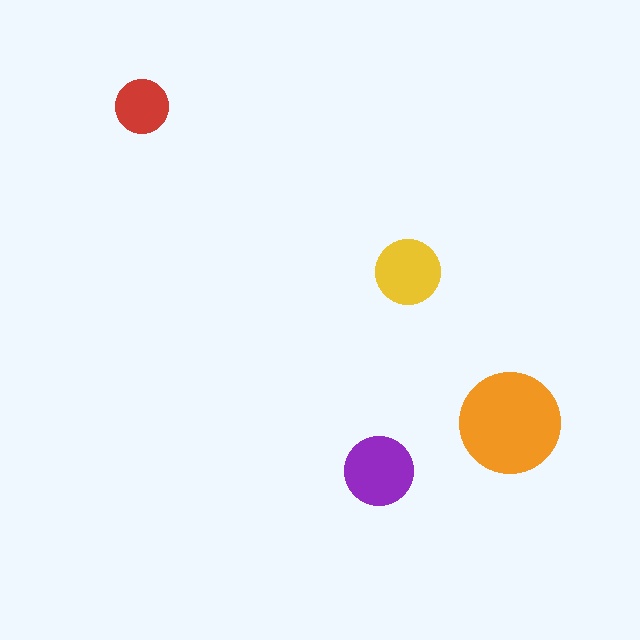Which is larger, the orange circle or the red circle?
The orange one.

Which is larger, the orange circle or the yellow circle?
The orange one.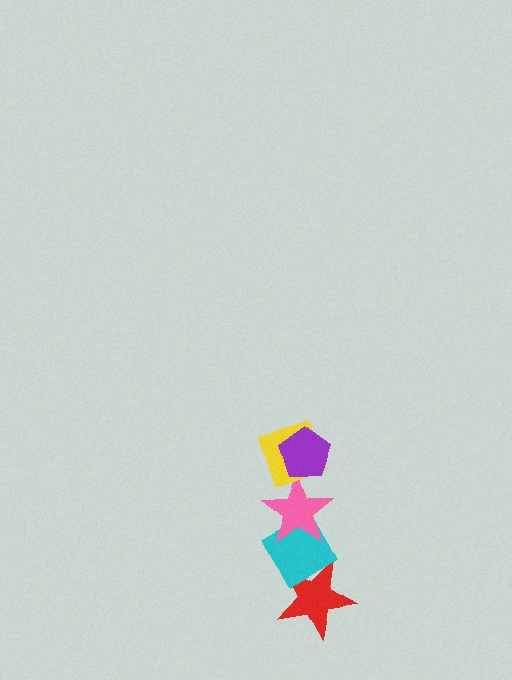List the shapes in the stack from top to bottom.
From top to bottom: the purple pentagon, the yellow diamond, the pink star, the cyan diamond, the red star.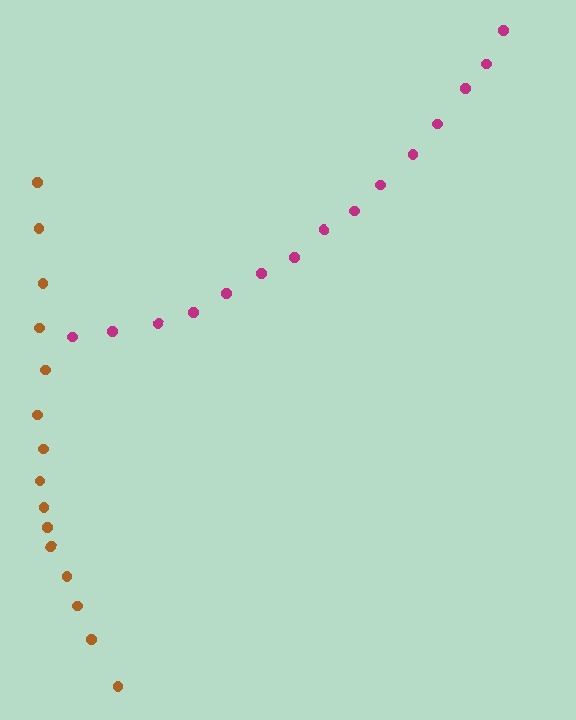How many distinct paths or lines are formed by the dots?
There are 2 distinct paths.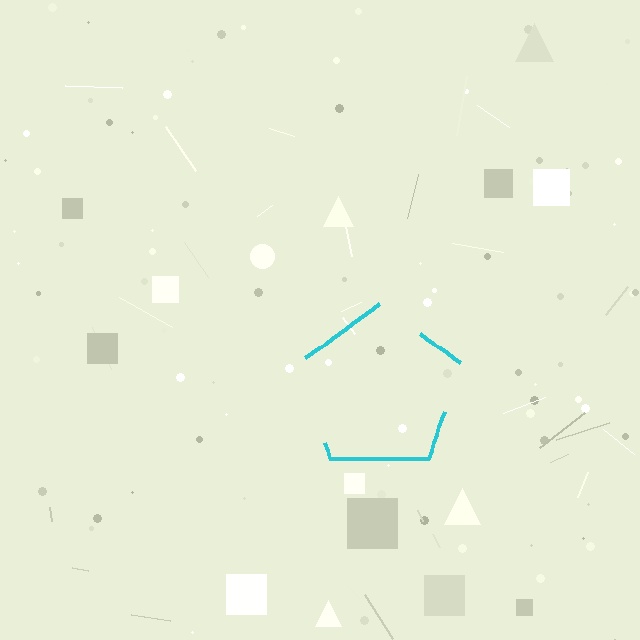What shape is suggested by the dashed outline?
The dashed outline suggests a pentagon.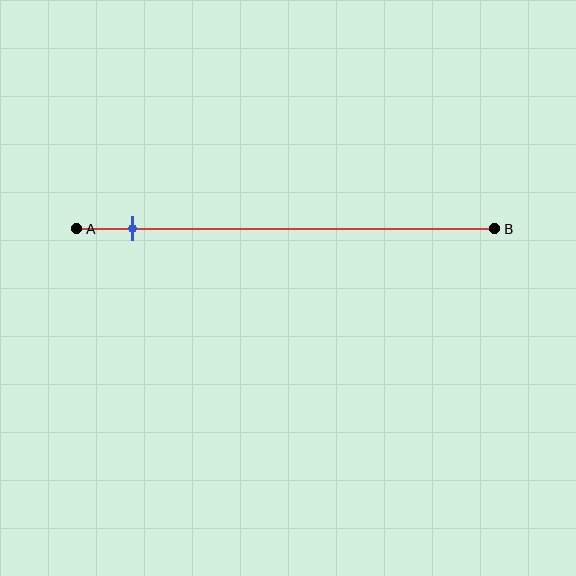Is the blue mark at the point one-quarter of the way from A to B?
No, the mark is at about 15% from A, not at the 25% one-quarter point.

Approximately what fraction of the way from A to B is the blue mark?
The blue mark is approximately 15% of the way from A to B.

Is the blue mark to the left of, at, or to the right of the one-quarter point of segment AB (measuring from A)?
The blue mark is to the left of the one-quarter point of segment AB.